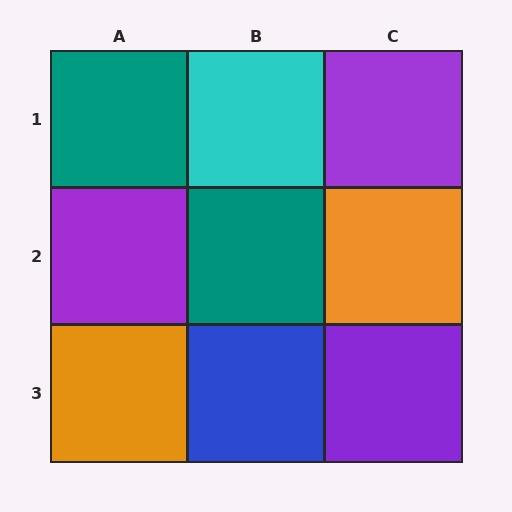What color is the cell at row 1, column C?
Purple.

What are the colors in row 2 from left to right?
Purple, teal, orange.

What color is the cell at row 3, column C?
Purple.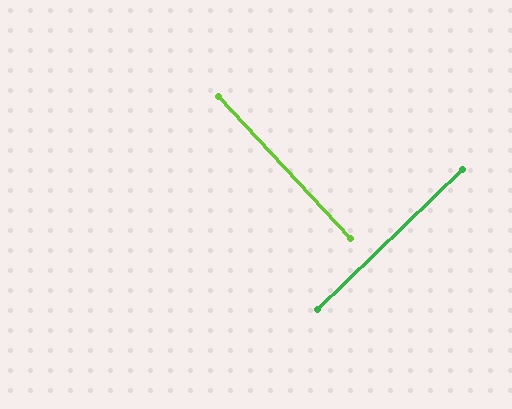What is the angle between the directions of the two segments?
Approximately 89 degrees.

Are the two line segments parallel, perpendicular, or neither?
Perpendicular — they meet at approximately 89°.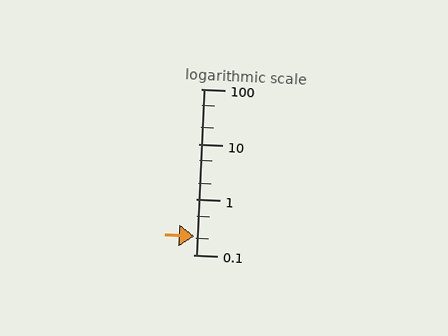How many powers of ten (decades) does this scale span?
The scale spans 3 decades, from 0.1 to 100.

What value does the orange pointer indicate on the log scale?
The pointer indicates approximately 0.22.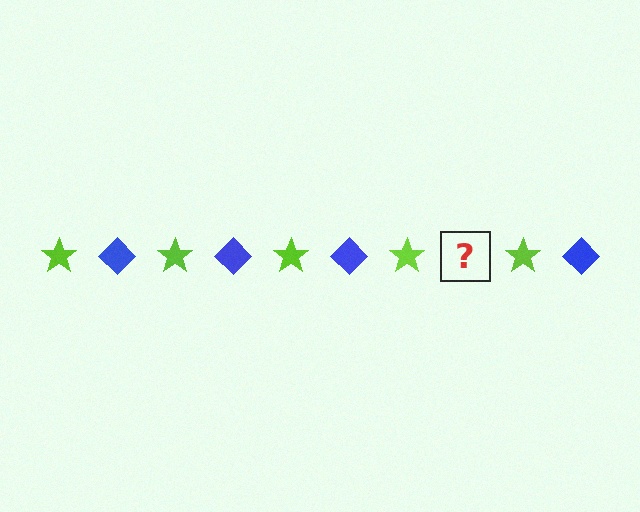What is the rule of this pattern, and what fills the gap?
The rule is that the pattern alternates between lime star and blue diamond. The gap should be filled with a blue diamond.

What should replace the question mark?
The question mark should be replaced with a blue diamond.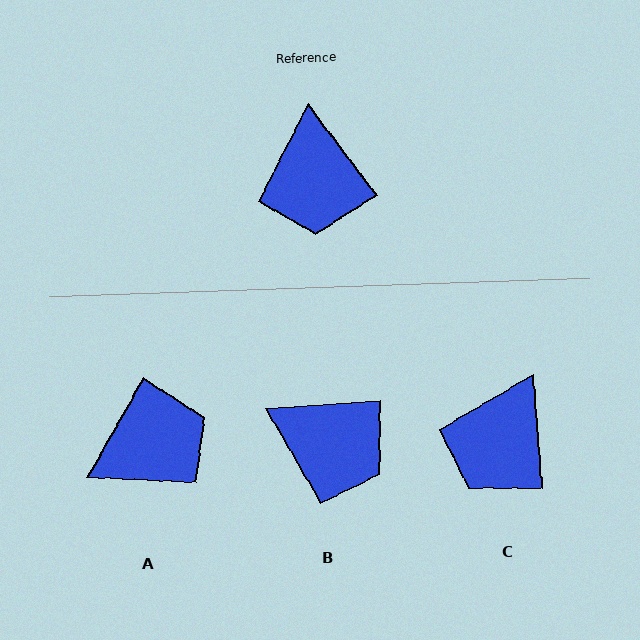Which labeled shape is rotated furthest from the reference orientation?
A, about 114 degrees away.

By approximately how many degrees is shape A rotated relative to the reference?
Approximately 114 degrees counter-clockwise.